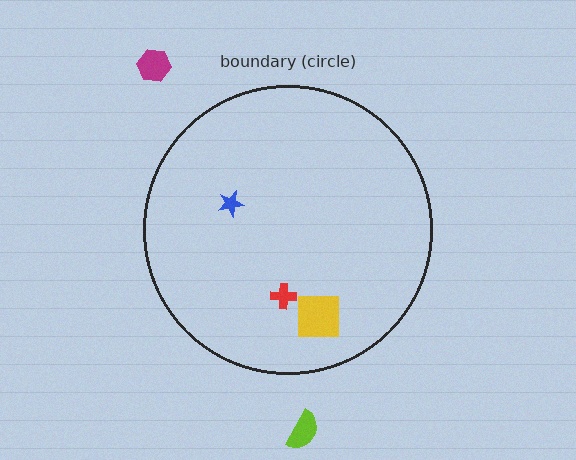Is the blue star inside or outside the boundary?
Inside.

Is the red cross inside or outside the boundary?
Inside.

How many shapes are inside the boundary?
3 inside, 2 outside.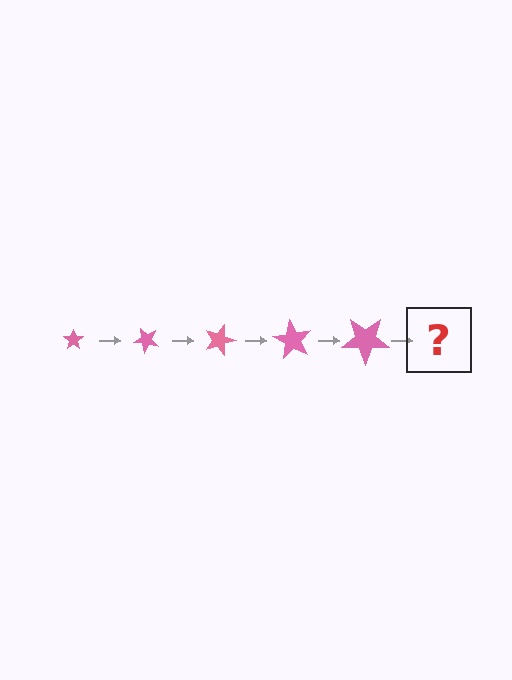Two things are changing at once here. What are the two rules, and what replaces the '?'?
The two rules are that the star grows larger each step and it rotates 45 degrees each step. The '?' should be a star, larger than the previous one and rotated 225 degrees from the start.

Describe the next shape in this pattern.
It should be a star, larger than the previous one and rotated 225 degrees from the start.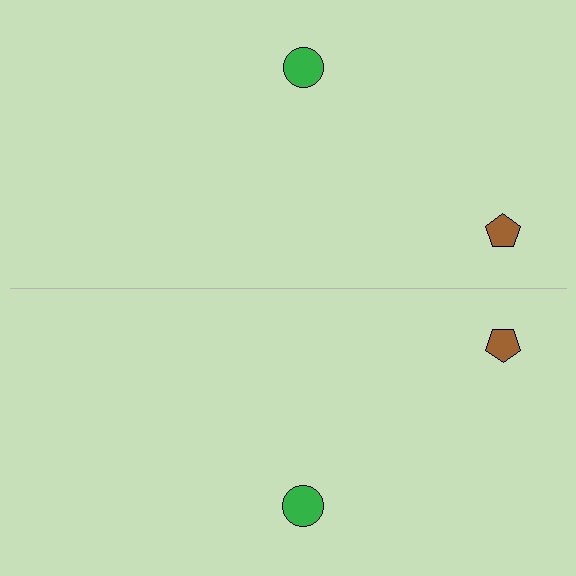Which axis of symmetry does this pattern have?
The pattern has a horizontal axis of symmetry running through the center of the image.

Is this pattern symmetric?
Yes, this pattern has bilateral (reflection) symmetry.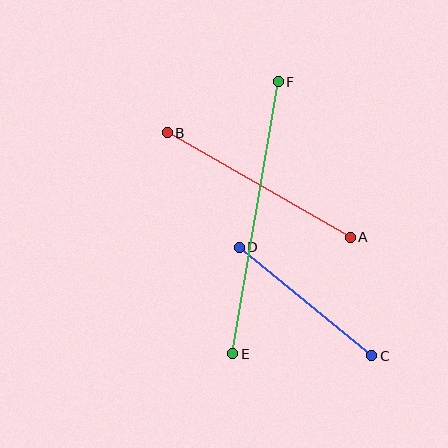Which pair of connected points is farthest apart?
Points E and F are farthest apart.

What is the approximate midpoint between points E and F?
The midpoint is at approximately (256, 218) pixels.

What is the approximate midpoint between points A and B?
The midpoint is at approximately (259, 185) pixels.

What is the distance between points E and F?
The distance is approximately 276 pixels.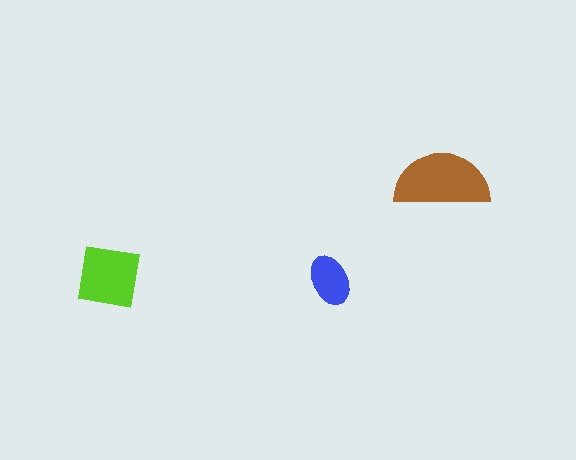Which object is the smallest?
The blue ellipse.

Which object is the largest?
The brown semicircle.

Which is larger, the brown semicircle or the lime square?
The brown semicircle.